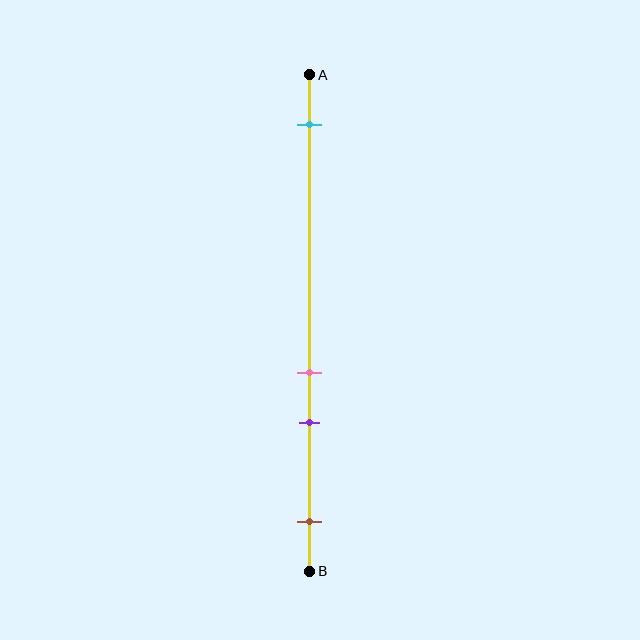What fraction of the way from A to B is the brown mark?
The brown mark is approximately 90% (0.9) of the way from A to B.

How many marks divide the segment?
There are 4 marks dividing the segment.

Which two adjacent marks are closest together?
The pink and purple marks are the closest adjacent pair.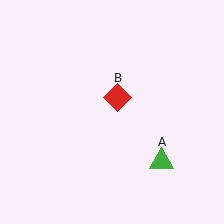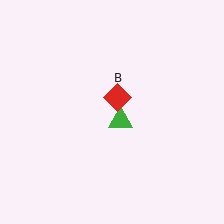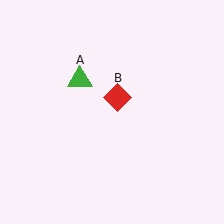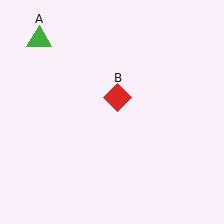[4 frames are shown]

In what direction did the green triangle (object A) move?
The green triangle (object A) moved up and to the left.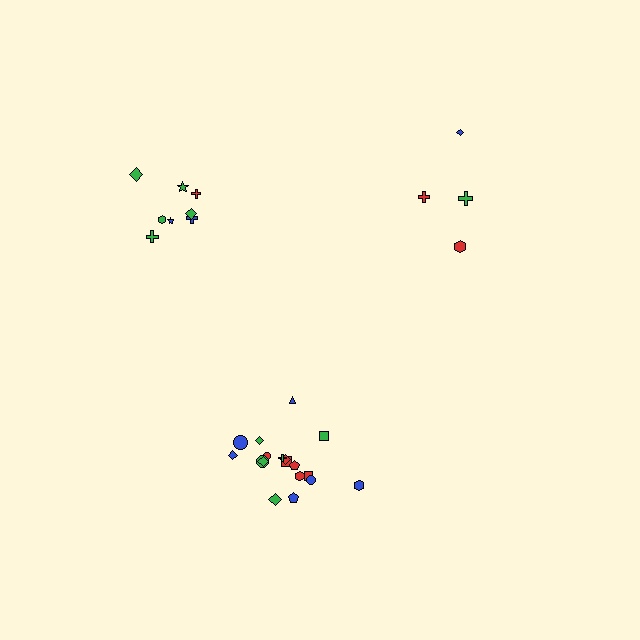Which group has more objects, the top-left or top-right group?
The top-left group.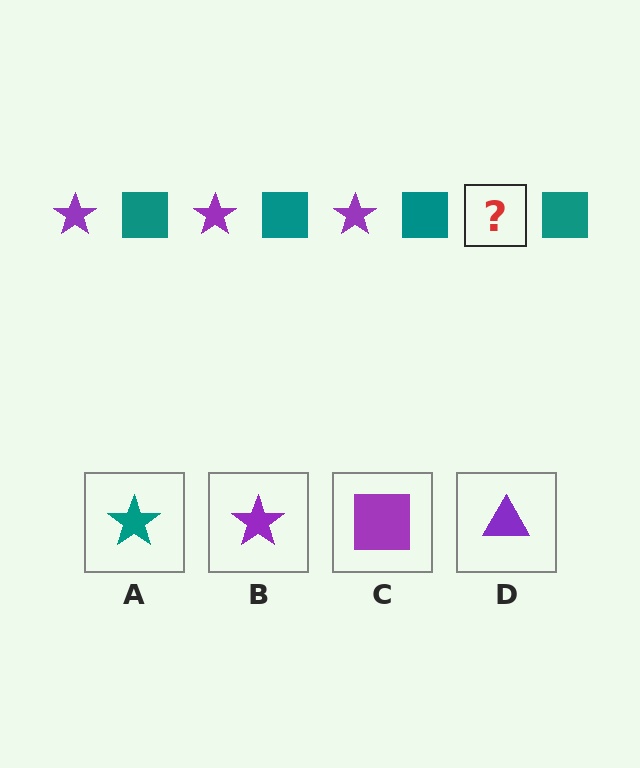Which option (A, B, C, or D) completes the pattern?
B.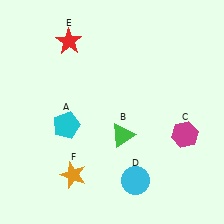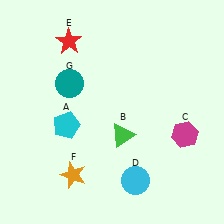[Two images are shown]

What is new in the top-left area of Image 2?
A teal circle (G) was added in the top-left area of Image 2.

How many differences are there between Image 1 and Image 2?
There is 1 difference between the two images.